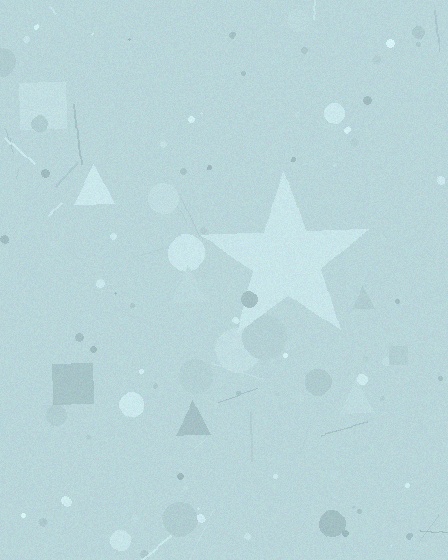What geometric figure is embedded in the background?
A star is embedded in the background.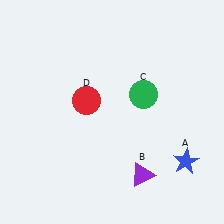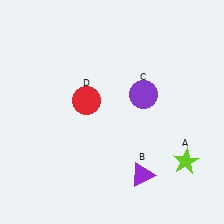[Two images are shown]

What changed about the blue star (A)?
In Image 1, A is blue. In Image 2, it changed to lime.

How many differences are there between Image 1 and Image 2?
There are 2 differences between the two images.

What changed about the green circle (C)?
In Image 1, C is green. In Image 2, it changed to purple.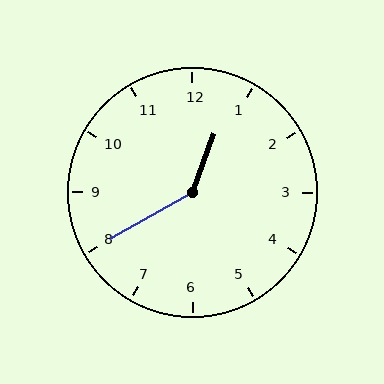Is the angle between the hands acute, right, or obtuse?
It is obtuse.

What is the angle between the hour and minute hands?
Approximately 140 degrees.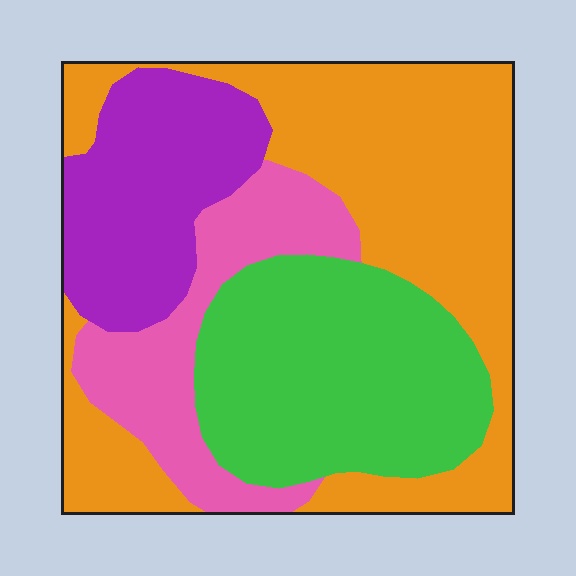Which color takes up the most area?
Orange, at roughly 40%.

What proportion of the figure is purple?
Purple takes up about one sixth (1/6) of the figure.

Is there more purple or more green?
Green.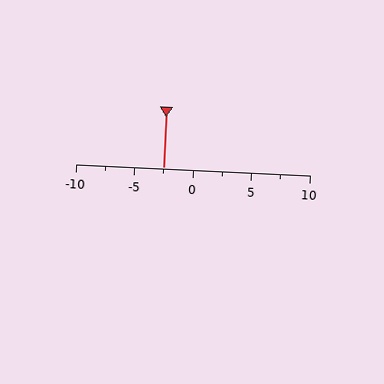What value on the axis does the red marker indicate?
The marker indicates approximately -2.5.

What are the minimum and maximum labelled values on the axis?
The axis runs from -10 to 10.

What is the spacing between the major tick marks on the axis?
The major ticks are spaced 5 apart.